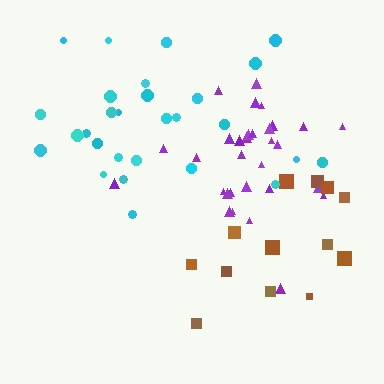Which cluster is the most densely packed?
Purple.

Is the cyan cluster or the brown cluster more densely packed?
Cyan.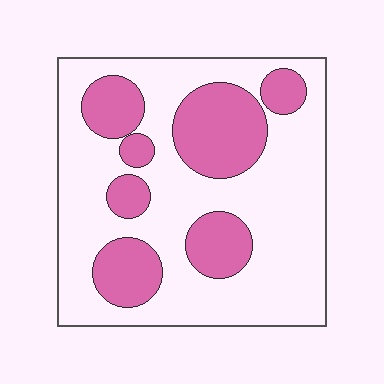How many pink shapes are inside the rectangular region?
7.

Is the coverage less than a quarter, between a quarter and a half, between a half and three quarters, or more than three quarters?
Between a quarter and a half.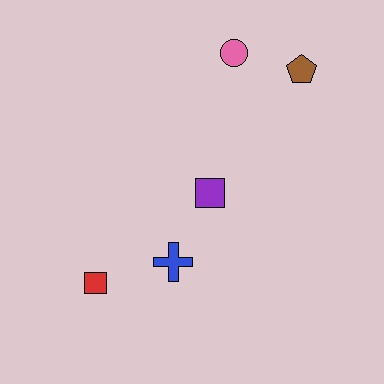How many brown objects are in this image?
There is 1 brown object.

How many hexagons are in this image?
There are no hexagons.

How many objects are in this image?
There are 5 objects.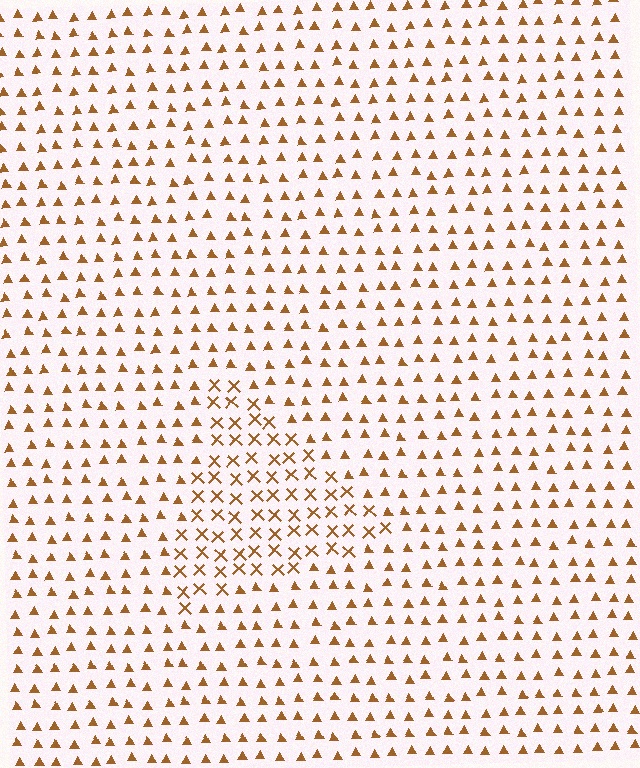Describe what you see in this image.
The image is filled with small brown elements arranged in a uniform grid. A triangle-shaped region contains X marks, while the surrounding area contains triangles. The boundary is defined purely by the change in element shape.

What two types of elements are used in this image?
The image uses X marks inside the triangle region and triangles outside it.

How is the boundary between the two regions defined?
The boundary is defined by a change in element shape: X marks inside vs. triangles outside. All elements share the same color and spacing.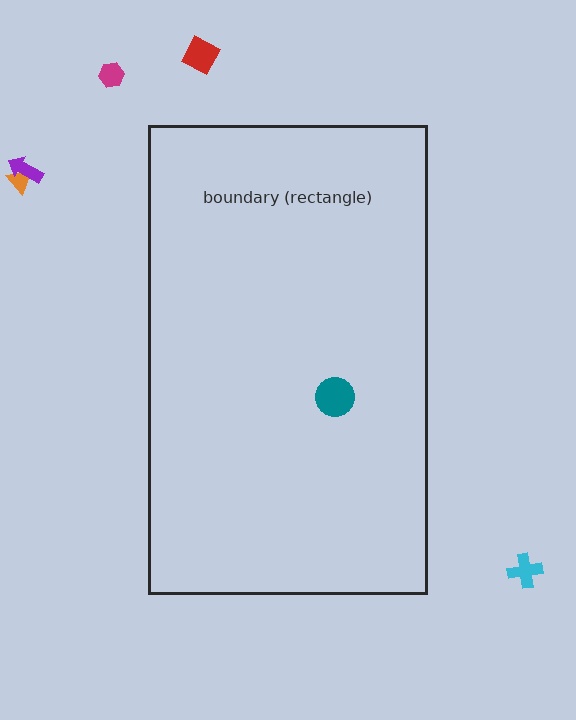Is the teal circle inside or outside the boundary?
Inside.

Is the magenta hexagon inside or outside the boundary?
Outside.